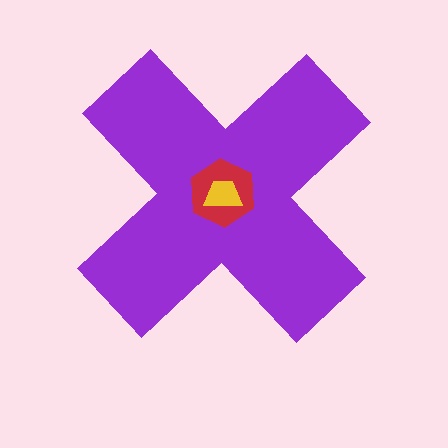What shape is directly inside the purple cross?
The red hexagon.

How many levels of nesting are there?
3.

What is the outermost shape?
The purple cross.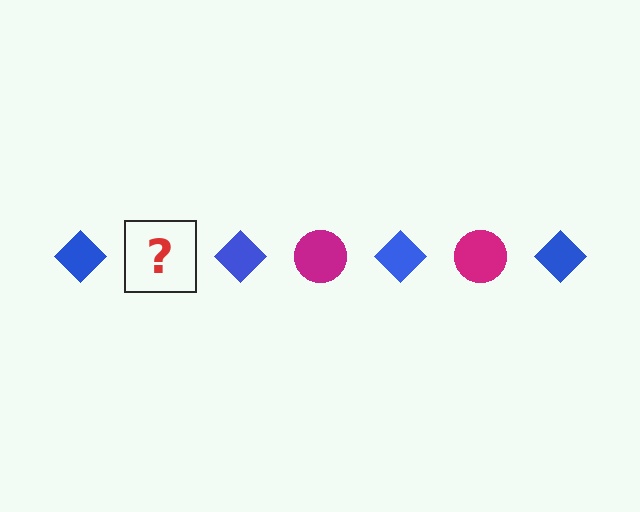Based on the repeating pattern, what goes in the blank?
The blank should be a magenta circle.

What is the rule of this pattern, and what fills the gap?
The rule is that the pattern alternates between blue diamond and magenta circle. The gap should be filled with a magenta circle.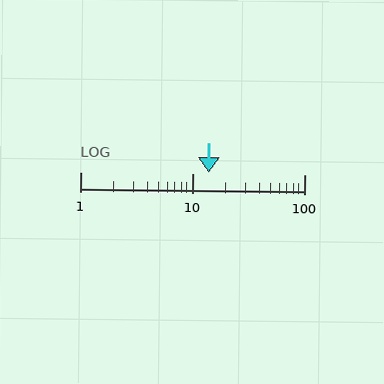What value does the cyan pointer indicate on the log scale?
The pointer indicates approximately 14.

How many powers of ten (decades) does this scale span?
The scale spans 2 decades, from 1 to 100.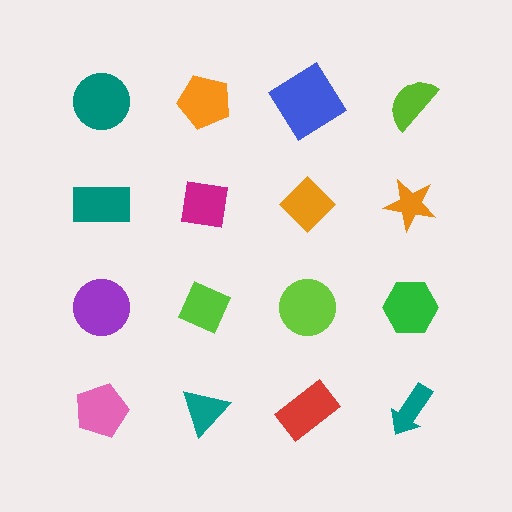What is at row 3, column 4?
A green hexagon.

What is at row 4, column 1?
A pink pentagon.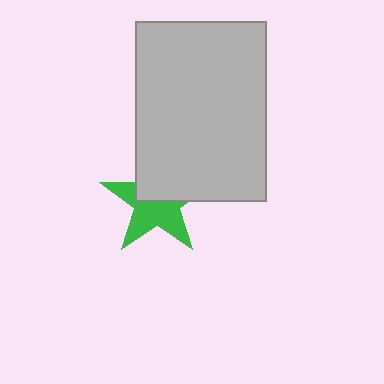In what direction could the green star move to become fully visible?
The green star could move down. That would shift it out from behind the light gray rectangle entirely.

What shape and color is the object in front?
The object in front is a light gray rectangle.